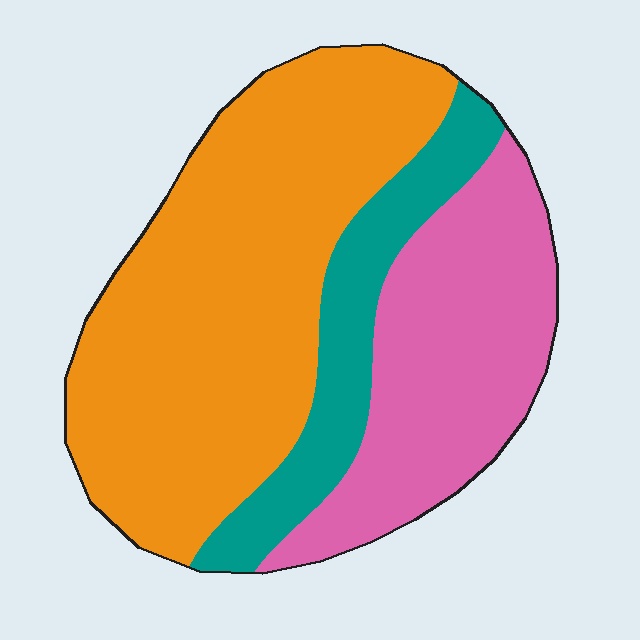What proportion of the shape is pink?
Pink covers around 30% of the shape.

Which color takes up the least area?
Teal, at roughly 15%.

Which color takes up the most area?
Orange, at roughly 55%.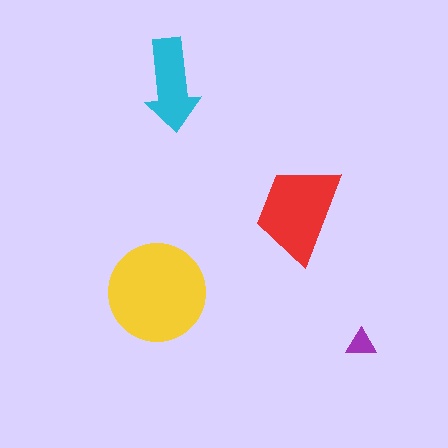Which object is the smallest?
The purple triangle.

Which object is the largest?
The yellow circle.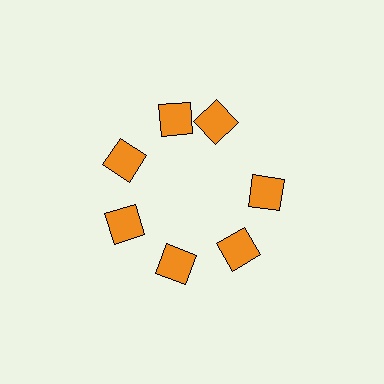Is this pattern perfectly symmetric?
No. The 7 orange squares are arranged in a ring, but one element near the 1 o'clock position is rotated out of alignment along the ring, breaking the 7-fold rotational symmetry.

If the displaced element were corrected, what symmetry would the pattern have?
It would have 7-fold rotational symmetry — the pattern would map onto itself every 51 degrees.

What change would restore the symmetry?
The symmetry would be restored by rotating it back into even spacing with its neighbors so that all 7 squares sit at equal angles and equal distance from the center.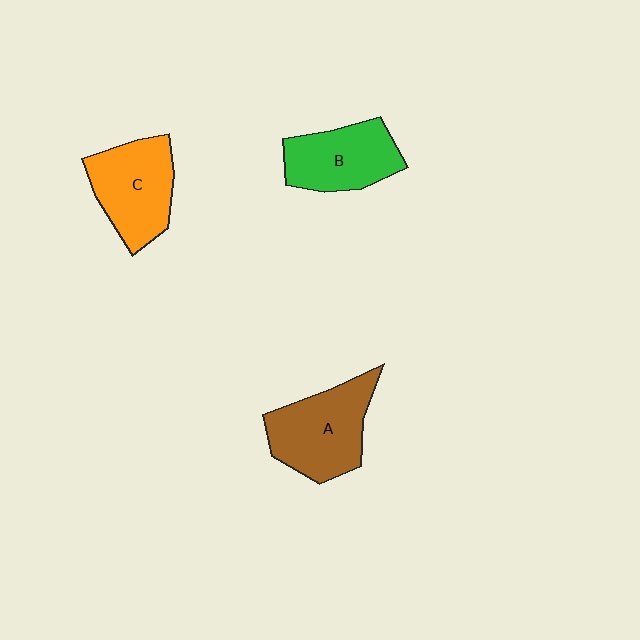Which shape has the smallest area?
Shape B (green).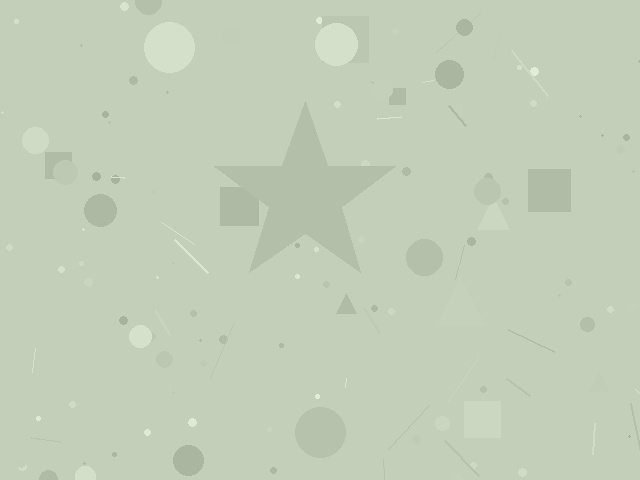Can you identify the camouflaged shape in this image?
The camouflaged shape is a star.